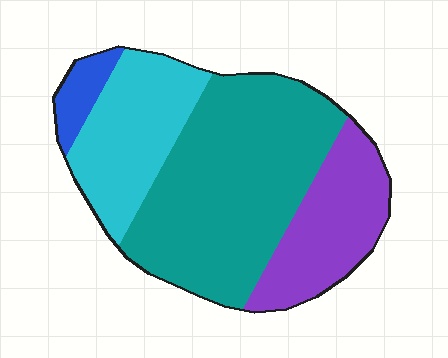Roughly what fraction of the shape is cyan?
Cyan covers around 25% of the shape.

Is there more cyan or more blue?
Cyan.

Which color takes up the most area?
Teal, at roughly 50%.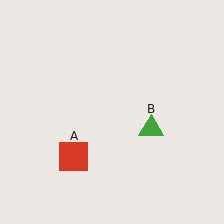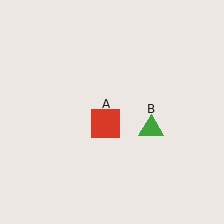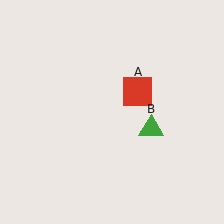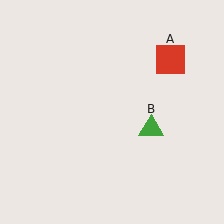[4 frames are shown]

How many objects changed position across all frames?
1 object changed position: red square (object A).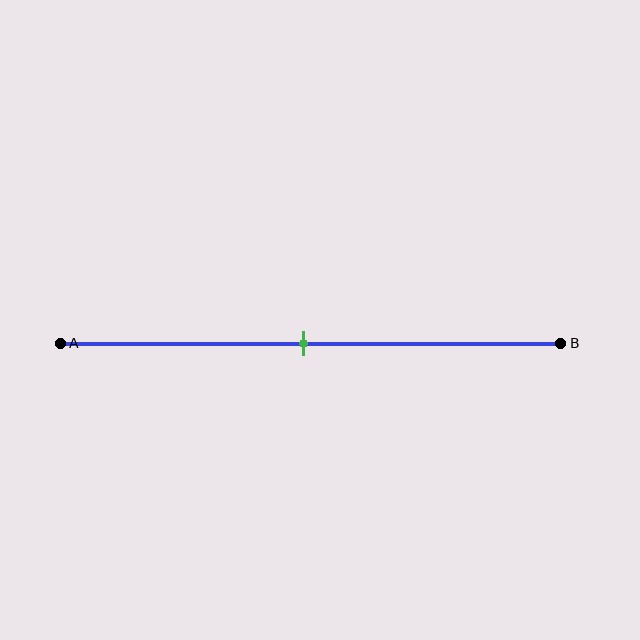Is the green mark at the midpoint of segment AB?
Yes, the mark is approximately at the midpoint.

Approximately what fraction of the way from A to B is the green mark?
The green mark is approximately 50% of the way from A to B.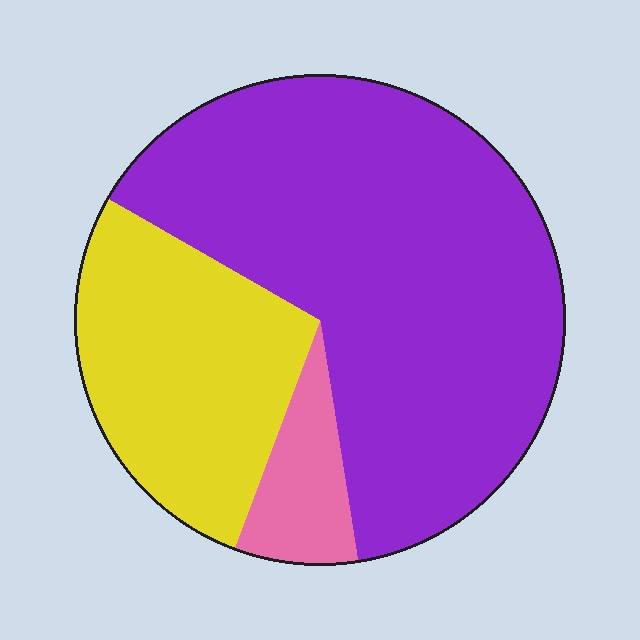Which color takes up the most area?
Purple, at roughly 65%.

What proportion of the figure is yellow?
Yellow takes up between a quarter and a half of the figure.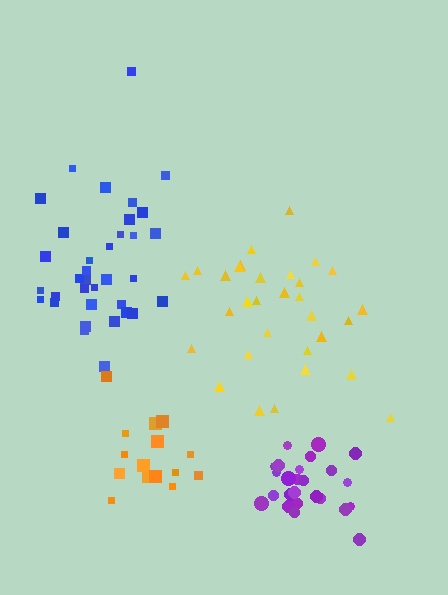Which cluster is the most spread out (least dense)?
Yellow.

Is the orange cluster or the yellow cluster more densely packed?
Orange.